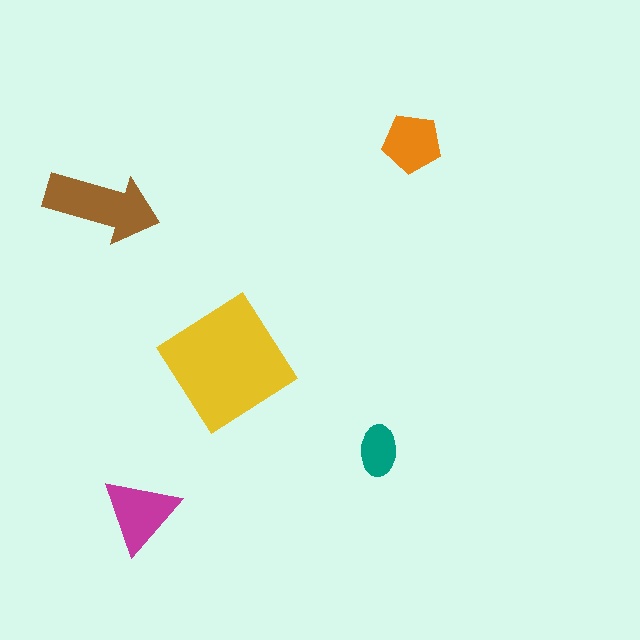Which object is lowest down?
The magenta triangle is bottommost.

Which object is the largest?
The yellow diamond.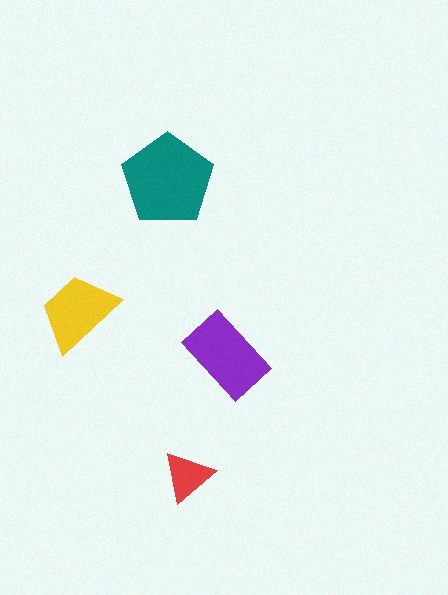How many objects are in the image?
There are 4 objects in the image.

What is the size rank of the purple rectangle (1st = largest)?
2nd.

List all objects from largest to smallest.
The teal pentagon, the purple rectangle, the yellow trapezoid, the red triangle.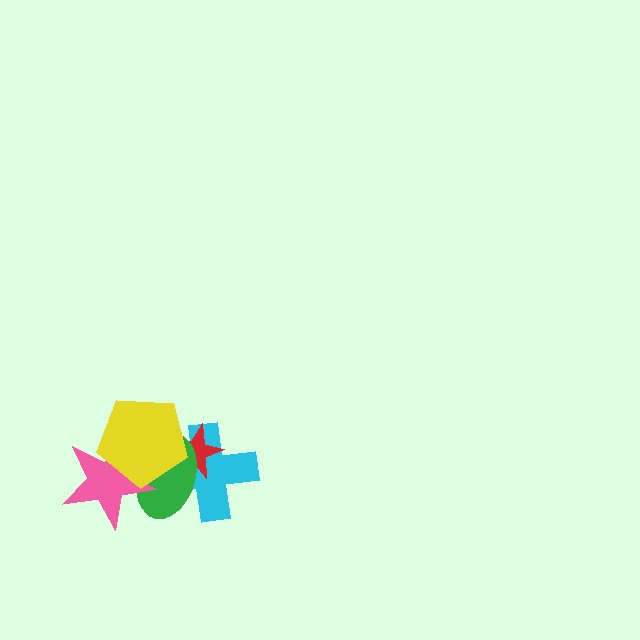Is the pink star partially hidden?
Yes, it is partially covered by another shape.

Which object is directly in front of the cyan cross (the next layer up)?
The red star is directly in front of the cyan cross.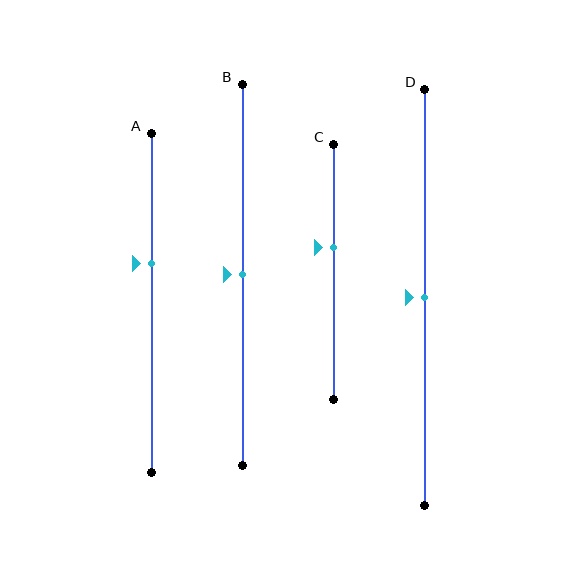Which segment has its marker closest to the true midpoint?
Segment B has its marker closest to the true midpoint.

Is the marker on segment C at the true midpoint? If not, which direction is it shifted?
No, the marker on segment C is shifted upward by about 9% of the segment length.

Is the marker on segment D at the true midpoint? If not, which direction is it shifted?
Yes, the marker on segment D is at the true midpoint.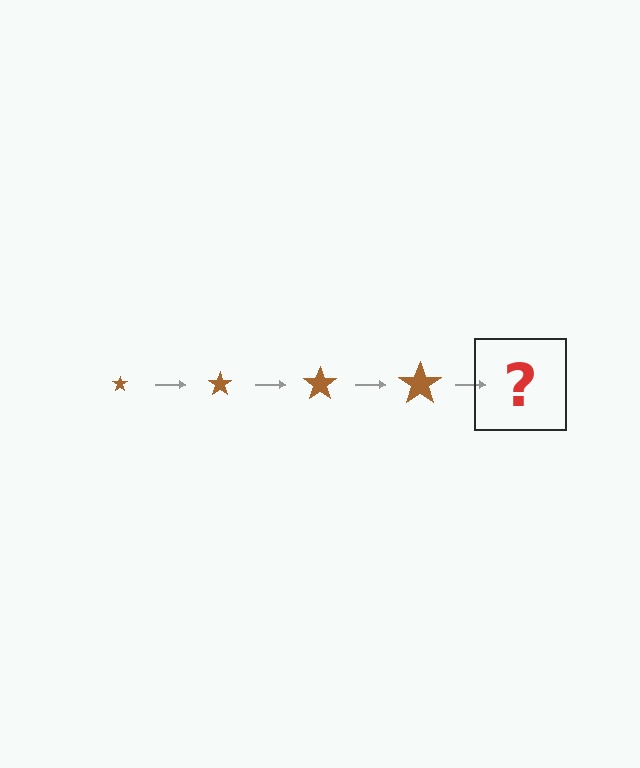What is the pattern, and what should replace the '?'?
The pattern is that the star gets progressively larger each step. The '?' should be a brown star, larger than the previous one.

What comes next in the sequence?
The next element should be a brown star, larger than the previous one.